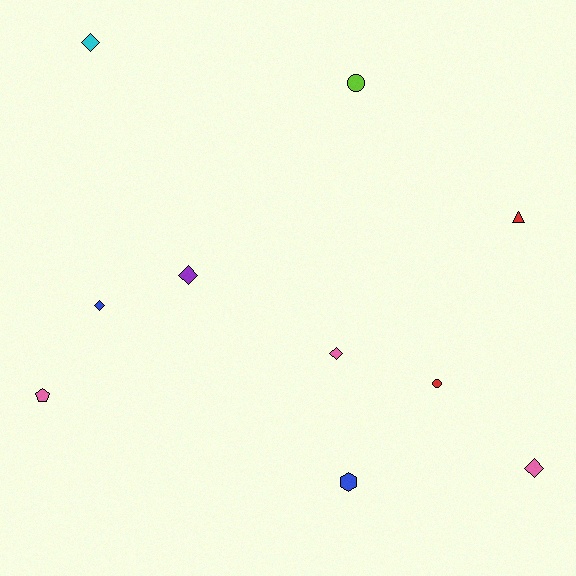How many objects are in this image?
There are 10 objects.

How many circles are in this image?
There are 2 circles.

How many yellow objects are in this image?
There are no yellow objects.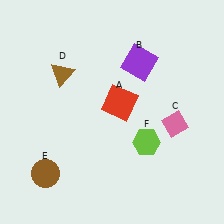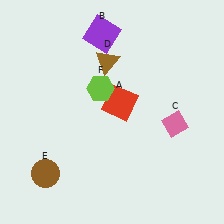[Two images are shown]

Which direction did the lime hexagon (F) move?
The lime hexagon (F) moved up.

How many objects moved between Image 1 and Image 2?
3 objects moved between the two images.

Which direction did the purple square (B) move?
The purple square (B) moved left.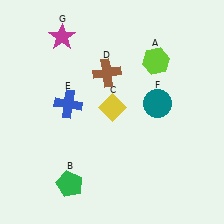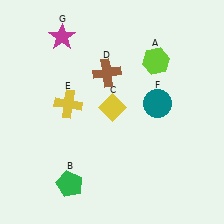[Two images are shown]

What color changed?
The cross (E) changed from blue in Image 1 to yellow in Image 2.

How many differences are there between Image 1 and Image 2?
There is 1 difference between the two images.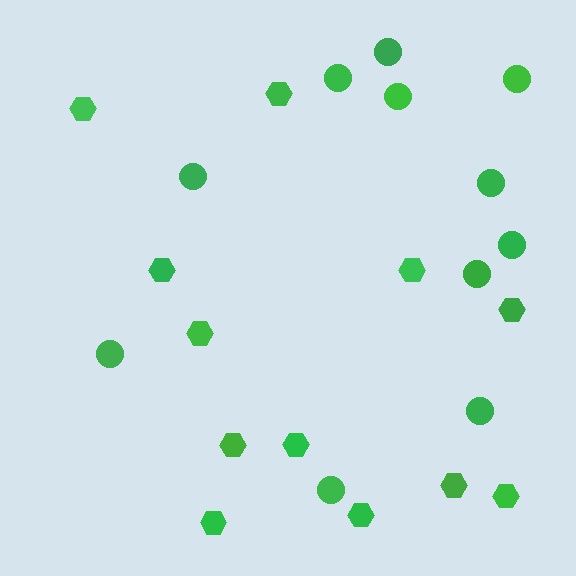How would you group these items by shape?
There are 2 groups: one group of hexagons (12) and one group of circles (11).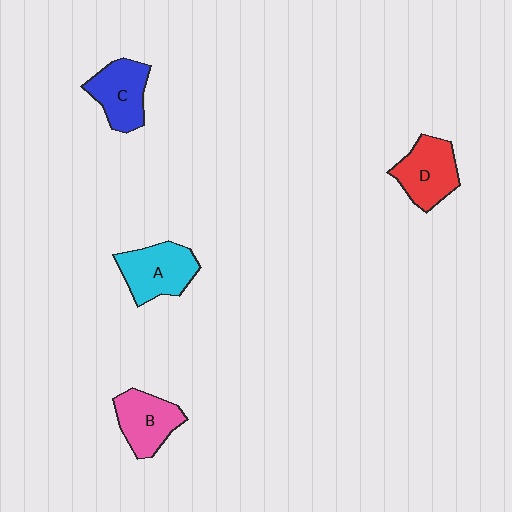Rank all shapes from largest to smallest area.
From largest to smallest: A (cyan), D (red), C (blue), B (pink).